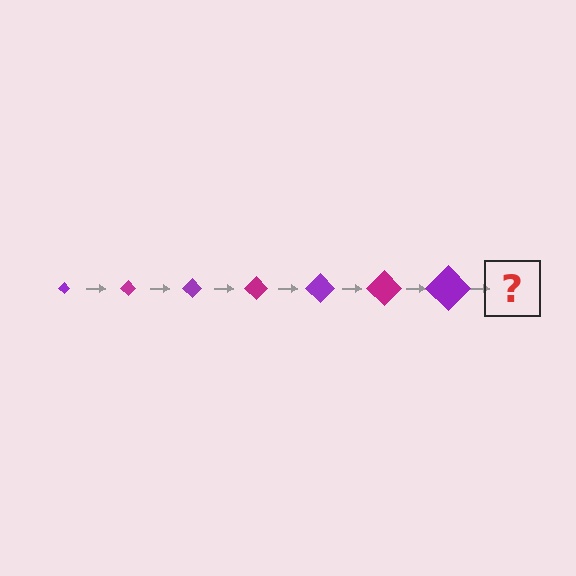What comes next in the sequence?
The next element should be a magenta diamond, larger than the previous one.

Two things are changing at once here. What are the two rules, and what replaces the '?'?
The two rules are that the diamond grows larger each step and the color cycles through purple and magenta. The '?' should be a magenta diamond, larger than the previous one.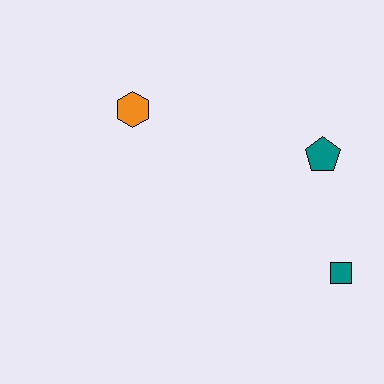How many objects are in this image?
There are 3 objects.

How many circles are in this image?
There are no circles.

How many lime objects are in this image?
There are no lime objects.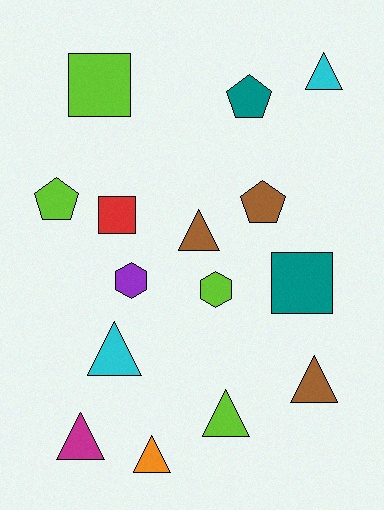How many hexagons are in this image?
There are 2 hexagons.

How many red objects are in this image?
There is 1 red object.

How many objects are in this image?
There are 15 objects.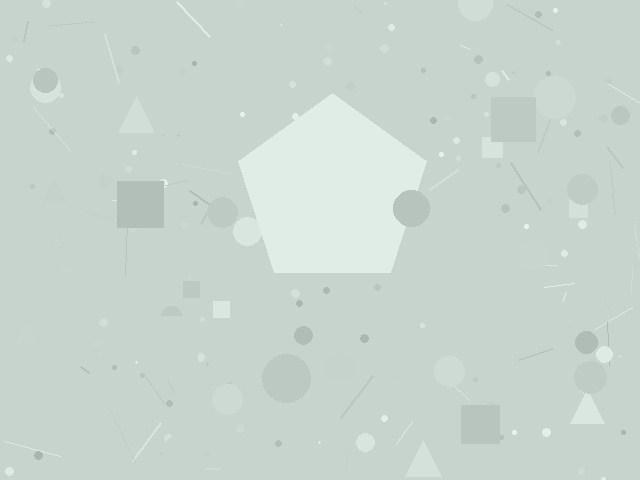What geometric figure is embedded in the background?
A pentagon is embedded in the background.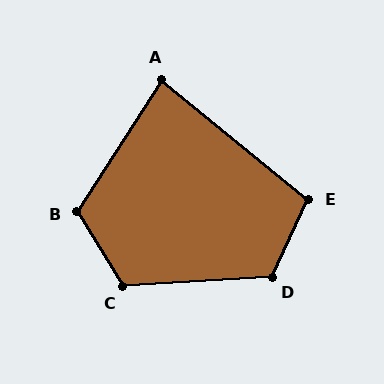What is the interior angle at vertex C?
Approximately 118 degrees (obtuse).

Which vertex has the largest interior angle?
D, at approximately 119 degrees.